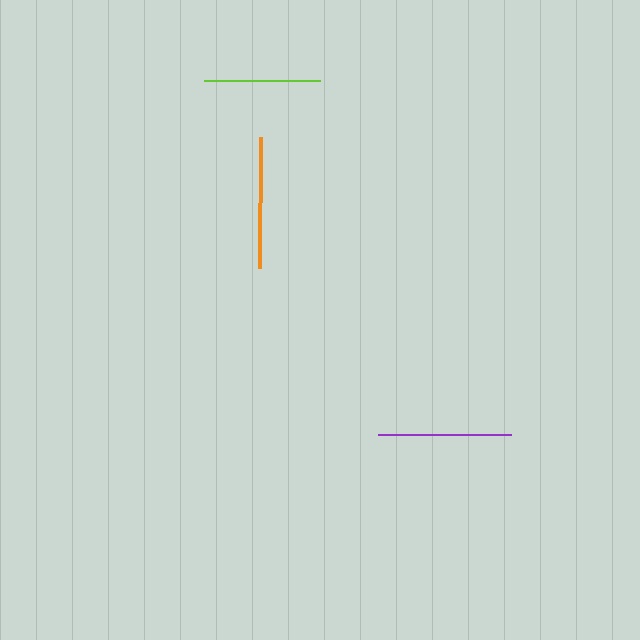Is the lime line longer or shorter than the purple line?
The purple line is longer than the lime line.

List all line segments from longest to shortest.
From longest to shortest: purple, orange, lime.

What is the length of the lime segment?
The lime segment is approximately 116 pixels long.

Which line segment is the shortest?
The lime line is the shortest at approximately 116 pixels.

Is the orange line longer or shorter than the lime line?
The orange line is longer than the lime line.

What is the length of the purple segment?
The purple segment is approximately 133 pixels long.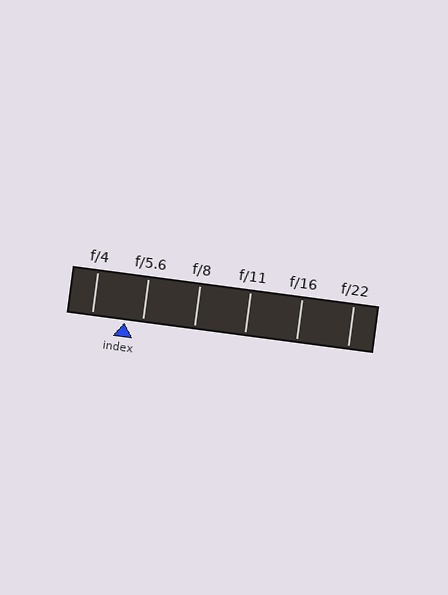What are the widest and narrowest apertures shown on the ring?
The widest aperture shown is f/4 and the narrowest is f/22.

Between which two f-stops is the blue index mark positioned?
The index mark is between f/4 and f/5.6.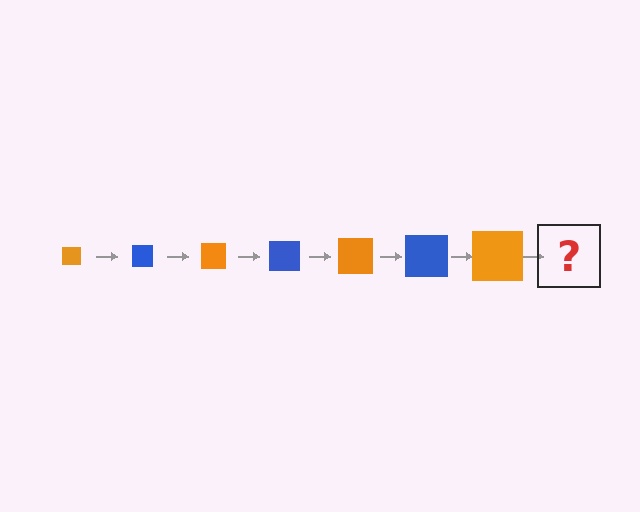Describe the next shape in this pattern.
It should be a blue square, larger than the previous one.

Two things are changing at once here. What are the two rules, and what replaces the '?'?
The two rules are that the square grows larger each step and the color cycles through orange and blue. The '?' should be a blue square, larger than the previous one.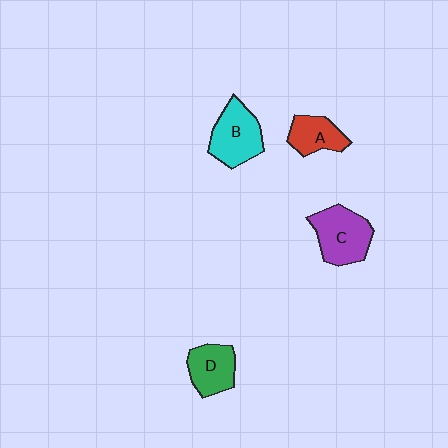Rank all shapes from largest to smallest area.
From largest to smallest: C (purple), B (cyan), D (green), A (red).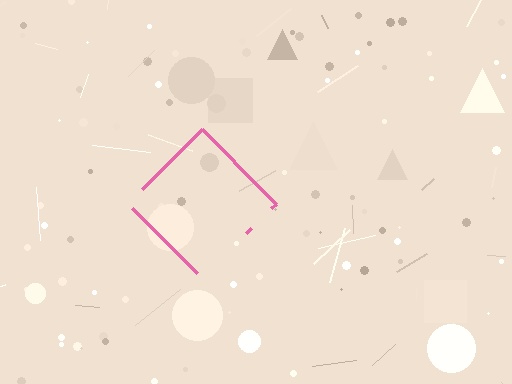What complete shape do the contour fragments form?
The contour fragments form a diamond.